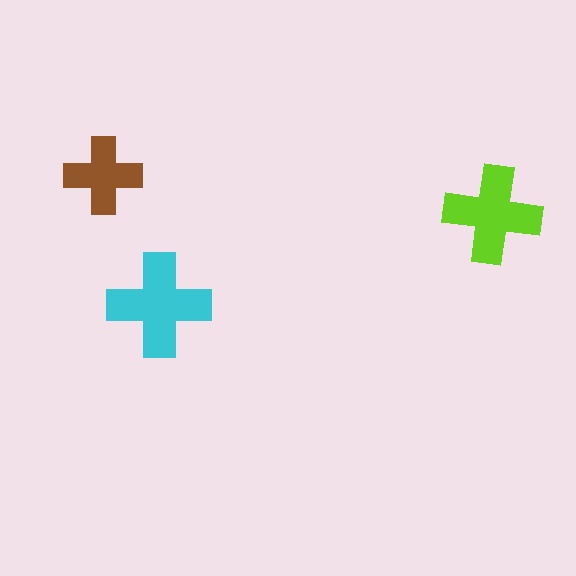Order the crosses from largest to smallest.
the cyan one, the lime one, the brown one.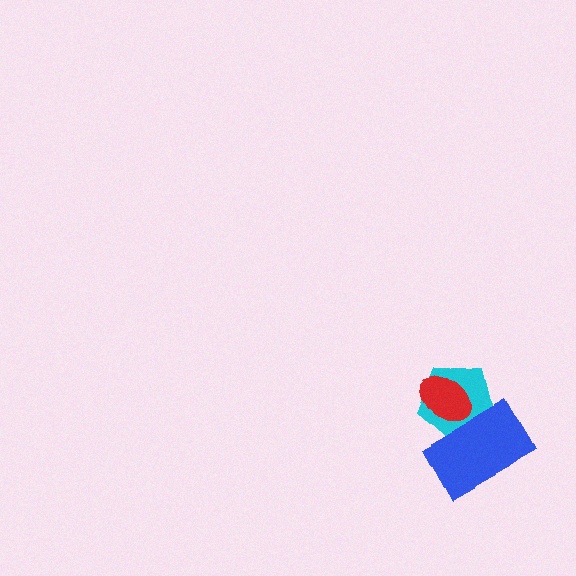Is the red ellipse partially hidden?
No, no other shape covers it.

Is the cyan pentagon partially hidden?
Yes, it is partially covered by another shape.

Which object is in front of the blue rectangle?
The red ellipse is in front of the blue rectangle.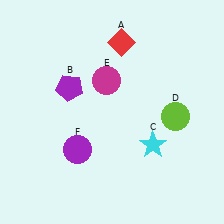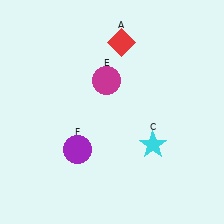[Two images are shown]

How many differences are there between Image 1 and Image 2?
There are 2 differences between the two images.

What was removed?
The purple pentagon (B), the lime circle (D) were removed in Image 2.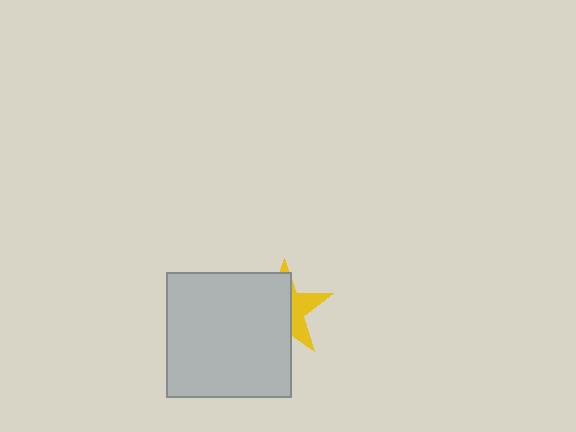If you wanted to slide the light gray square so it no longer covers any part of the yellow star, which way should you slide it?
Slide it left — that is the most direct way to separate the two shapes.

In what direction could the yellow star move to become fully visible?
The yellow star could move right. That would shift it out from behind the light gray square entirely.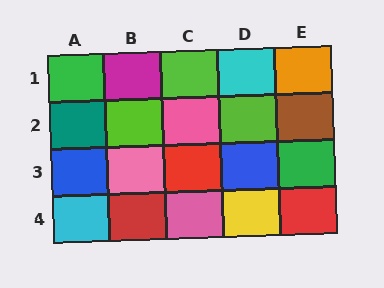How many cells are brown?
1 cell is brown.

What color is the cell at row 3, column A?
Blue.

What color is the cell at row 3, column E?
Green.